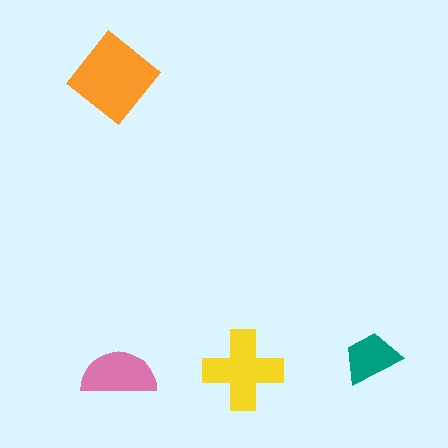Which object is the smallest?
The teal trapezoid.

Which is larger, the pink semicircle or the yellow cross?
The yellow cross.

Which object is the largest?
The orange diamond.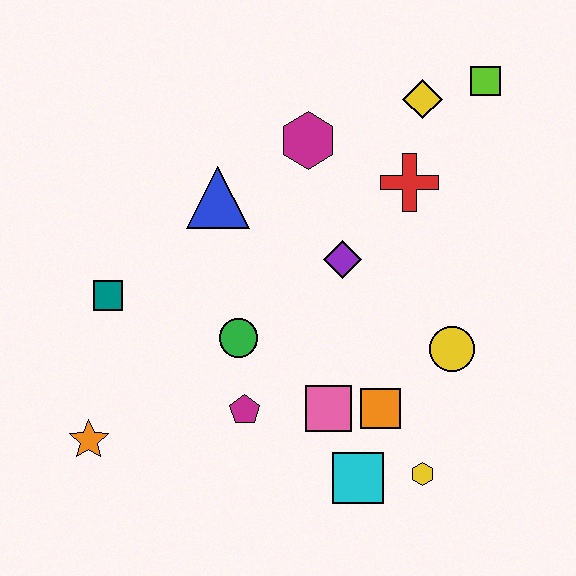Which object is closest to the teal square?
The green circle is closest to the teal square.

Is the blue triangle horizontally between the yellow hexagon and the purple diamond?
No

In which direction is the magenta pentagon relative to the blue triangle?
The magenta pentagon is below the blue triangle.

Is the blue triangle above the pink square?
Yes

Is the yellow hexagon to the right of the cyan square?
Yes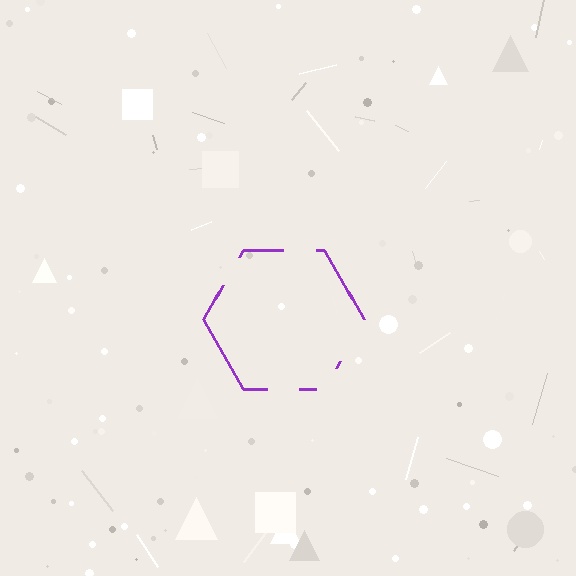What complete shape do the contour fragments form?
The contour fragments form a hexagon.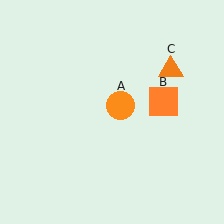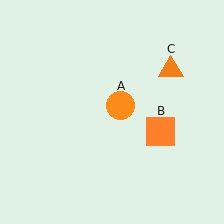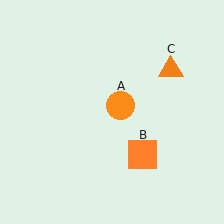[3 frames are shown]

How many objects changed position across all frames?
1 object changed position: orange square (object B).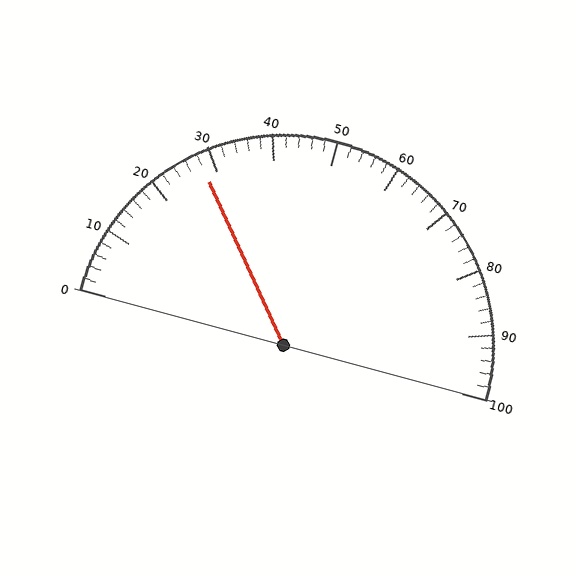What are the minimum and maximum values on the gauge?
The gauge ranges from 0 to 100.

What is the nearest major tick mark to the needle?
The nearest major tick mark is 30.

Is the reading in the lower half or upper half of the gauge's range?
The reading is in the lower half of the range (0 to 100).